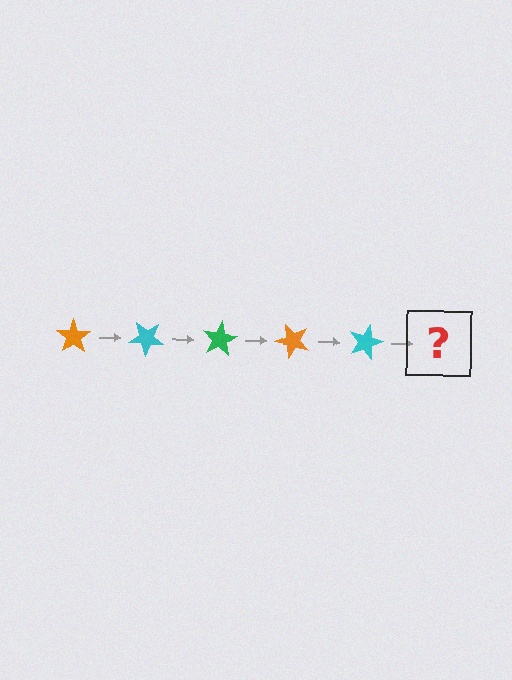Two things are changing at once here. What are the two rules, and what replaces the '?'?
The two rules are that it rotates 40 degrees each step and the color cycles through orange, cyan, and green. The '?' should be a green star, rotated 200 degrees from the start.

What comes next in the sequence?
The next element should be a green star, rotated 200 degrees from the start.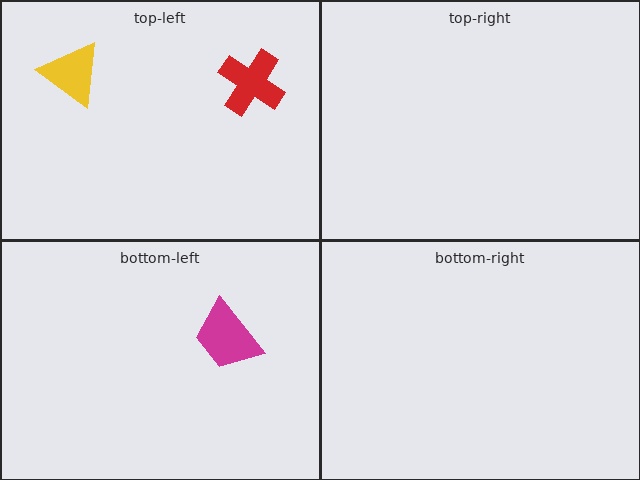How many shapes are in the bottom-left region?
1.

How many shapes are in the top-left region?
2.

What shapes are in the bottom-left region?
The magenta trapezoid.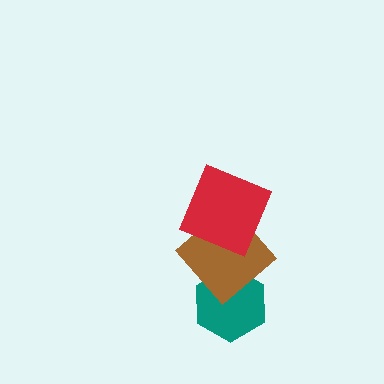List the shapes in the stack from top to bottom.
From top to bottom: the red square, the brown diamond, the teal hexagon.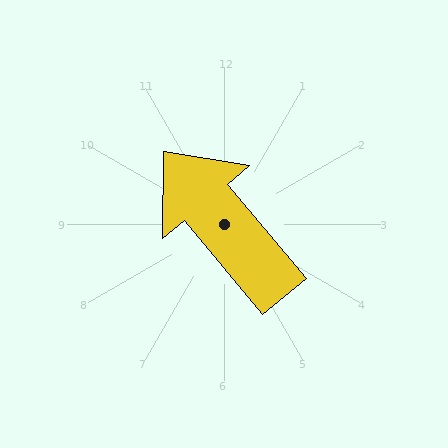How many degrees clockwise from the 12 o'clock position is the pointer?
Approximately 320 degrees.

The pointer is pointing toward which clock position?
Roughly 11 o'clock.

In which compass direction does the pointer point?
Northwest.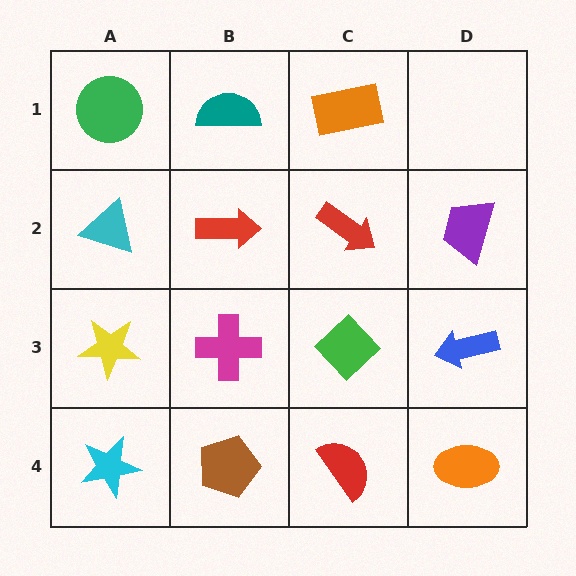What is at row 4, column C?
A red semicircle.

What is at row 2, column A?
A cyan triangle.